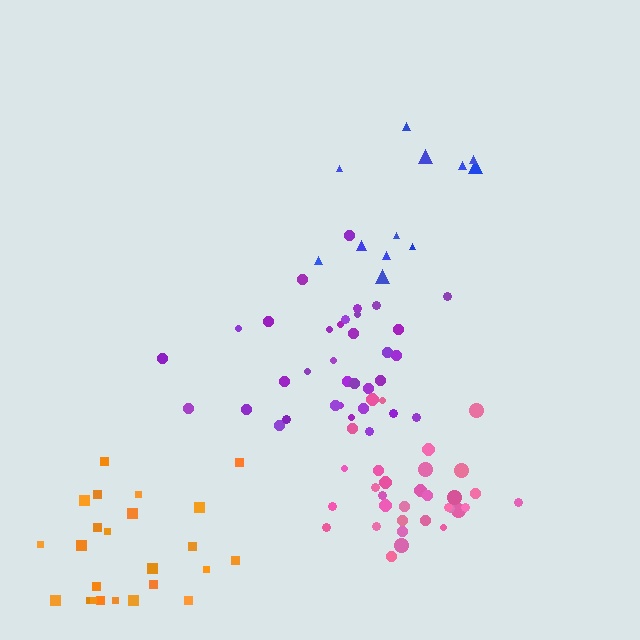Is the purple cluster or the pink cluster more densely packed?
Pink.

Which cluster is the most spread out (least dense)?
Orange.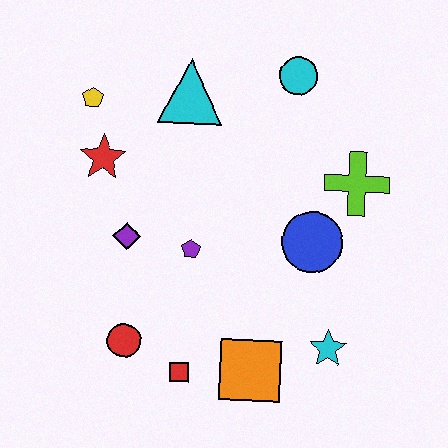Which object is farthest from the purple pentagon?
The cyan circle is farthest from the purple pentagon.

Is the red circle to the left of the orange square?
Yes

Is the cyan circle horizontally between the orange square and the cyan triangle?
No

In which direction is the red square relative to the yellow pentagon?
The red square is below the yellow pentagon.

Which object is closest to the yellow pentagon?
The red star is closest to the yellow pentagon.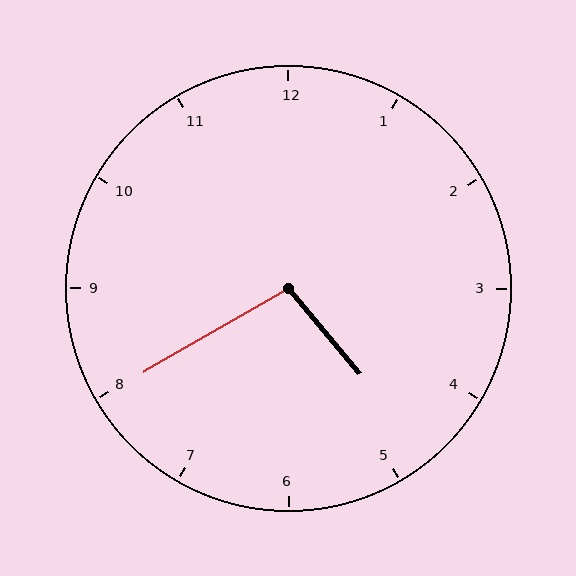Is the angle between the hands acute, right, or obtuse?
It is obtuse.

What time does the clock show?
4:40.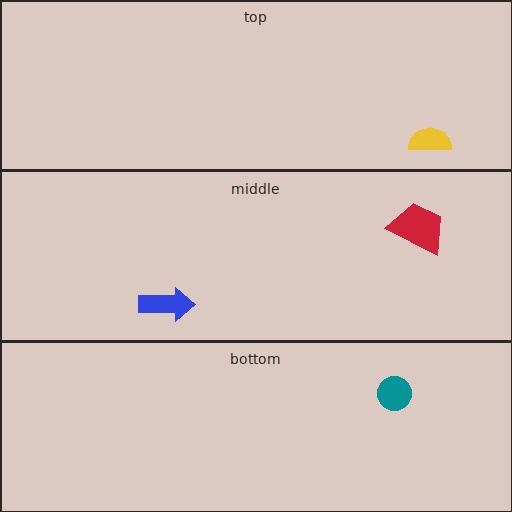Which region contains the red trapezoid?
The middle region.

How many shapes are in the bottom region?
1.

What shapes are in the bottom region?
The teal circle.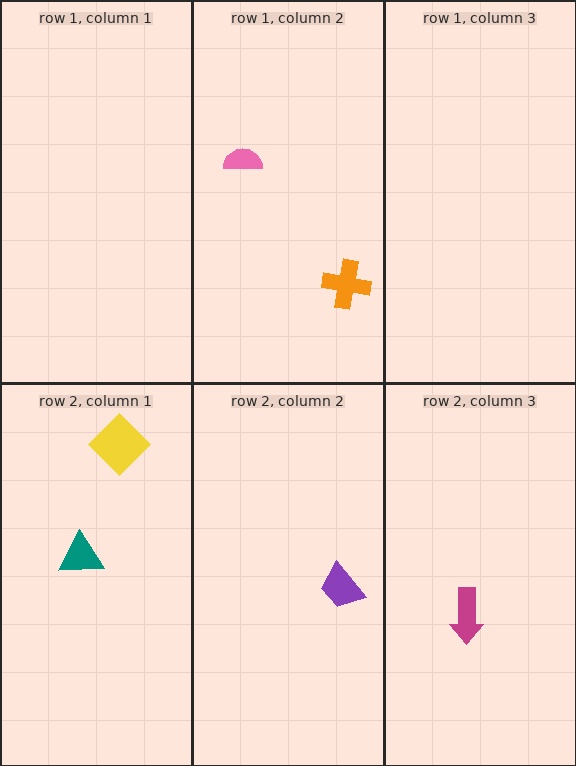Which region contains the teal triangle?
The row 2, column 1 region.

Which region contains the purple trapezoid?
The row 2, column 2 region.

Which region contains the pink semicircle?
The row 1, column 2 region.